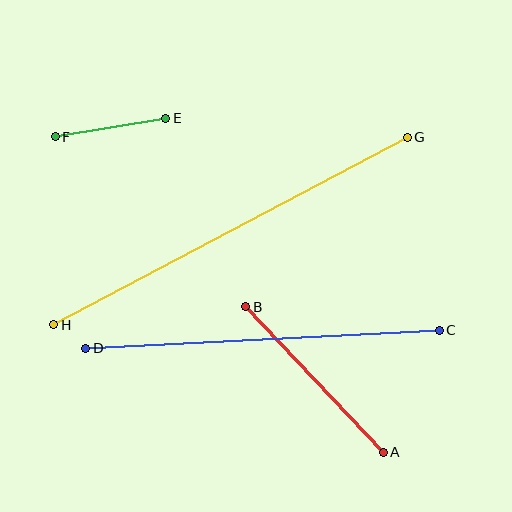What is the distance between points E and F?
The distance is approximately 112 pixels.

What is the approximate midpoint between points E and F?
The midpoint is at approximately (110, 127) pixels.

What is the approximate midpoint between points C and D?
The midpoint is at approximately (263, 339) pixels.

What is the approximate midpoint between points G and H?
The midpoint is at approximately (231, 231) pixels.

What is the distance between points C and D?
The distance is approximately 354 pixels.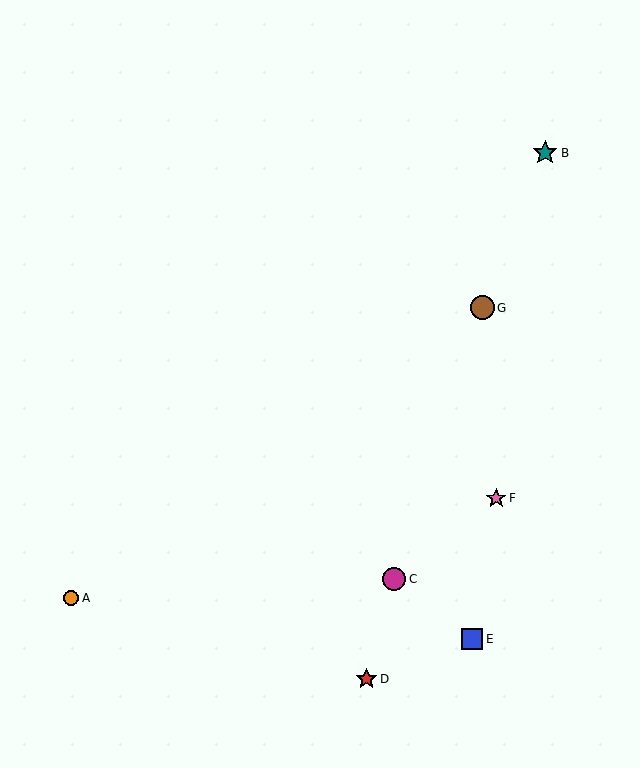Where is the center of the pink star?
The center of the pink star is at (496, 498).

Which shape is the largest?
The teal star (labeled B) is the largest.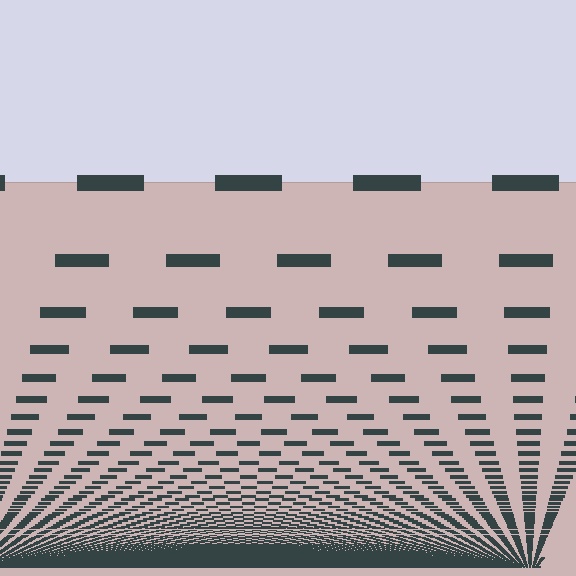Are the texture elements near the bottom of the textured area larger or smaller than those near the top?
Smaller. The gradient is inverted — elements near the bottom are smaller and denser.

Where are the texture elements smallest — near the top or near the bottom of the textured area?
Near the bottom.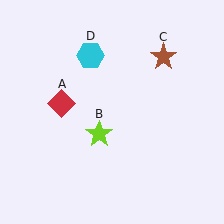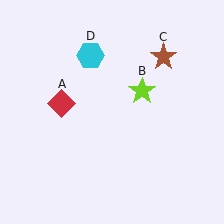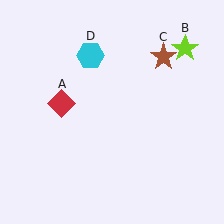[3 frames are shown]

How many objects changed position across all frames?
1 object changed position: lime star (object B).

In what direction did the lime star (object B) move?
The lime star (object B) moved up and to the right.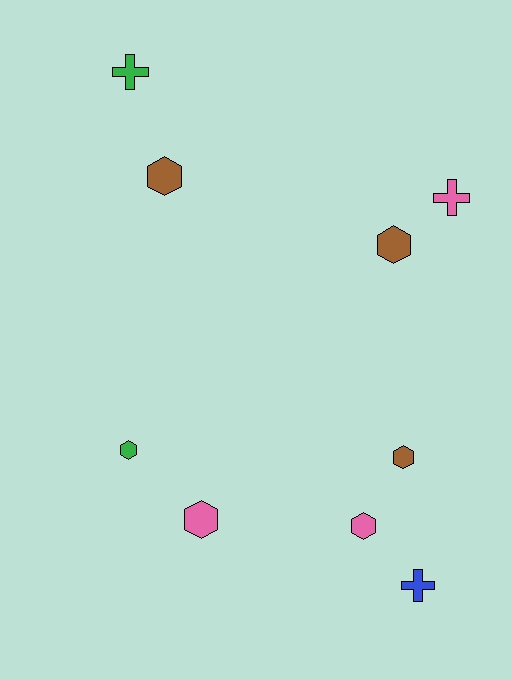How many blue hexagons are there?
There are no blue hexagons.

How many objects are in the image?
There are 9 objects.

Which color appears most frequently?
Brown, with 3 objects.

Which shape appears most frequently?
Hexagon, with 6 objects.